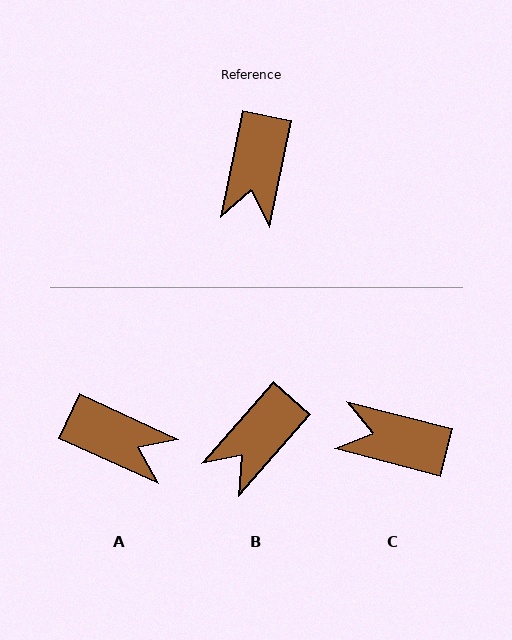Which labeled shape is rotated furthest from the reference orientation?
C, about 93 degrees away.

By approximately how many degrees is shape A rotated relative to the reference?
Approximately 77 degrees counter-clockwise.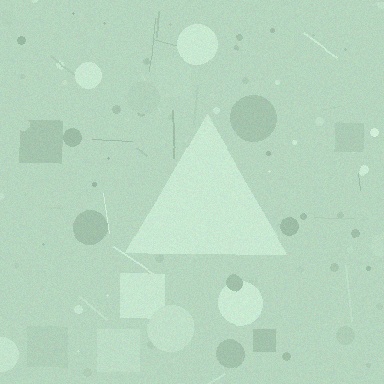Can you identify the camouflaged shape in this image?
The camouflaged shape is a triangle.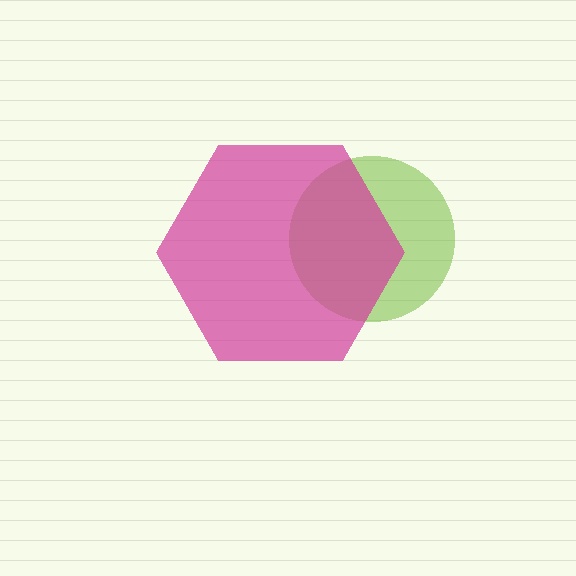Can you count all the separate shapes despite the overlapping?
Yes, there are 2 separate shapes.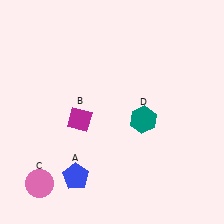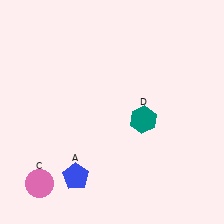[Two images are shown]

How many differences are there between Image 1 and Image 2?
There is 1 difference between the two images.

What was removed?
The magenta diamond (B) was removed in Image 2.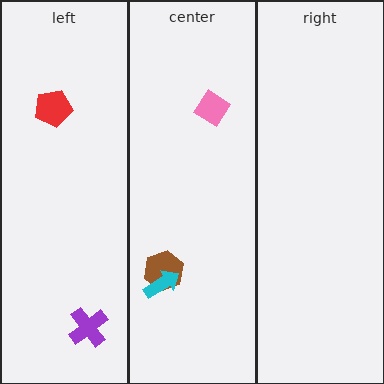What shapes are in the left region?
The red pentagon, the purple cross.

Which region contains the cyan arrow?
The center region.